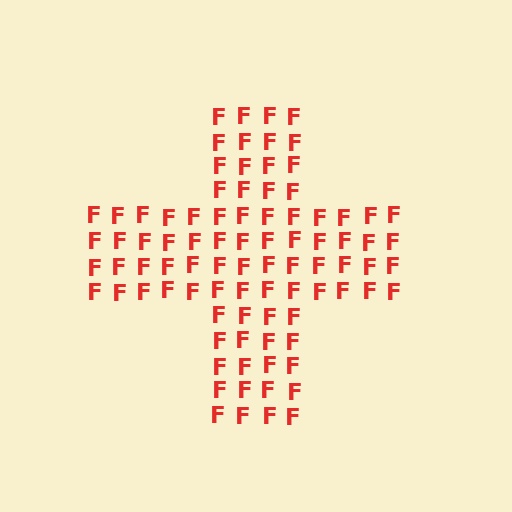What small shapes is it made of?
It is made of small letter F's.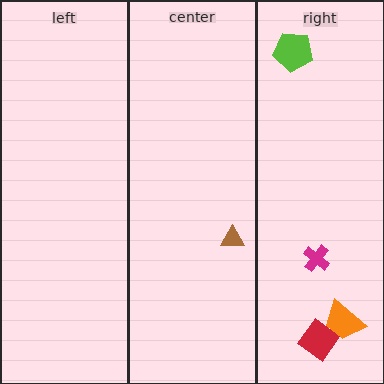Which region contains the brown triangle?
The center region.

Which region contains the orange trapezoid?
The right region.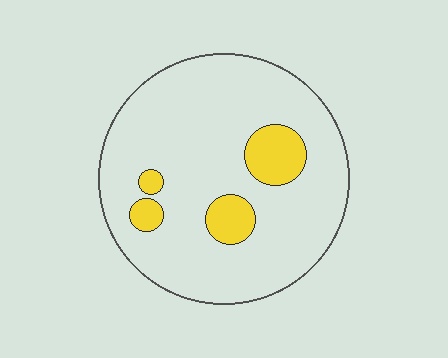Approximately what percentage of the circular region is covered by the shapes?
Approximately 15%.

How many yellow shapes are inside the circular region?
4.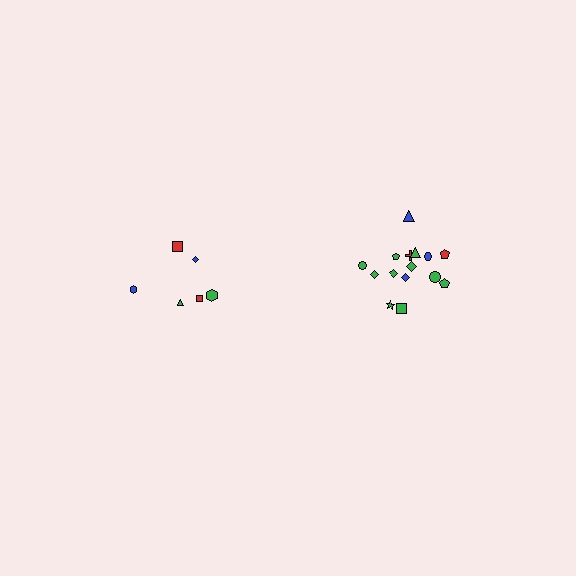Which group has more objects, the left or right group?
The right group.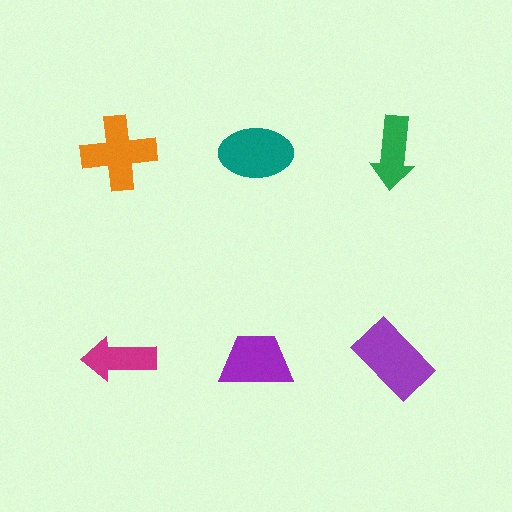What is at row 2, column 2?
A purple trapezoid.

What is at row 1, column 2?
A teal ellipse.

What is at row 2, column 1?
A magenta arrow.